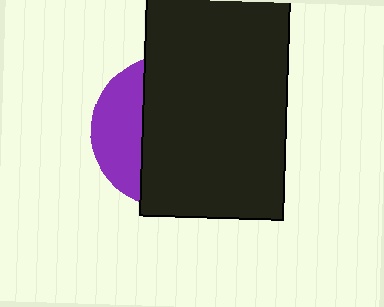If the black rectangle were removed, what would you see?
You would see the complete purple circle.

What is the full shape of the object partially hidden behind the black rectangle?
The partially hidden object is a purple circle.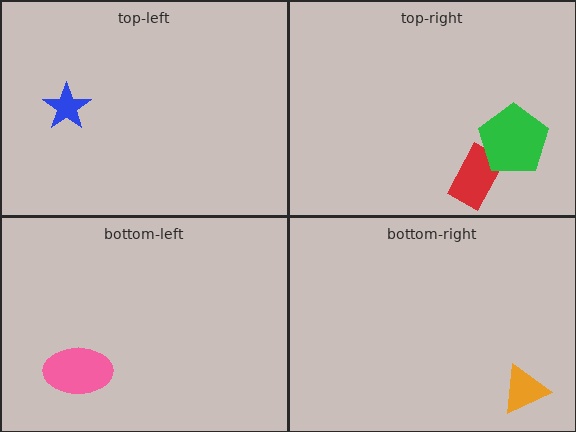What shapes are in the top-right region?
The red rectangle, the green pentagon.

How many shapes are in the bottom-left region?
1.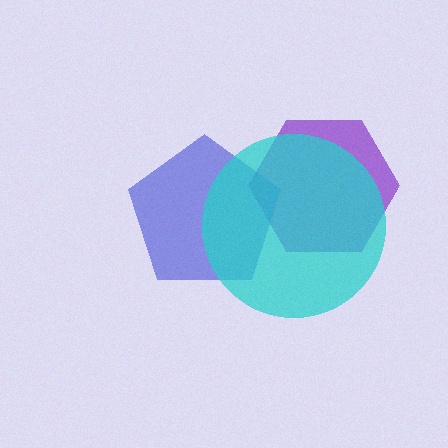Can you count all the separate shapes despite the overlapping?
Yes, there are 3 separate shapes.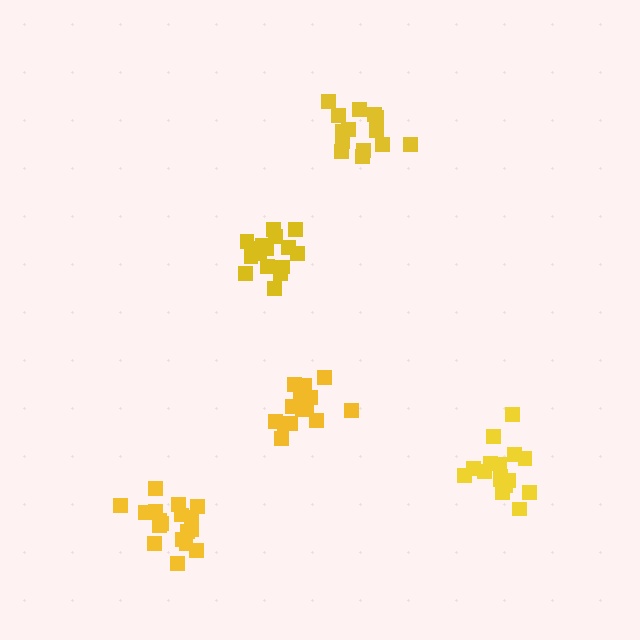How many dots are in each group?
Group 1: 14 dots, Group 2: 16 dots, Group 3: 18 dots, Group 4: 17 dots, Group 5: 14 dots (79 total).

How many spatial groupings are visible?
There are 5 spatial groupings.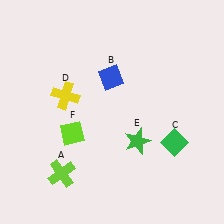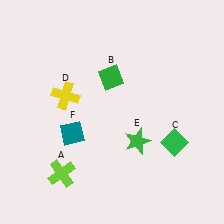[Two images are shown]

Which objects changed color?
B changed from blue to green. F changed from lime to teal.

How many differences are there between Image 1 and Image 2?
There are 2 differences between the two images.